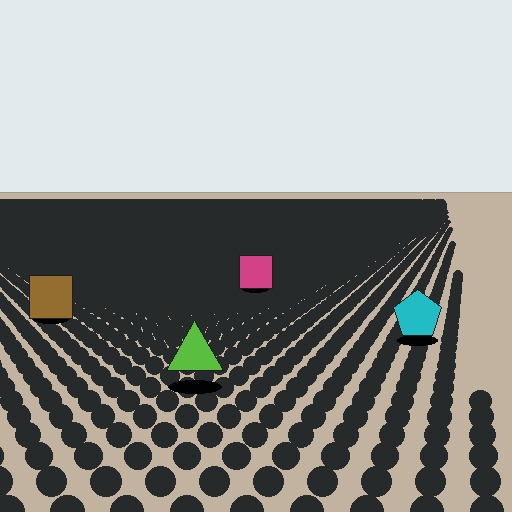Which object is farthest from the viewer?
The magenta square is farthest from the viewer. It appears smaller and the ground texture around it is denser.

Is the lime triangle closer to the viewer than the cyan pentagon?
Yes. The lime triangle is closer — you can tell from the texture gradient: the ground texture is coarser near it.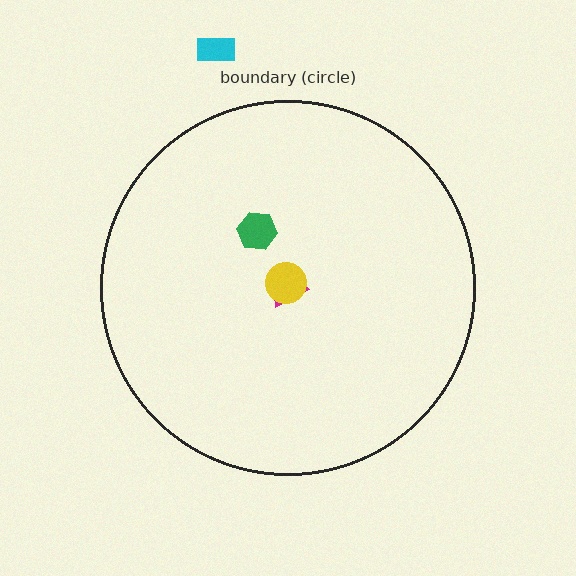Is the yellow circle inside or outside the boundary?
Inside.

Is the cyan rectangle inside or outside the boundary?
Outside.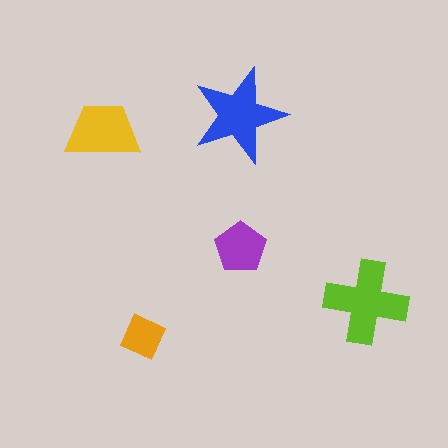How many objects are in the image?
There are 5 objects in the image.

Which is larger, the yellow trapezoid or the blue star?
The blue star.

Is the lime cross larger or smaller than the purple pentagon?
Larger.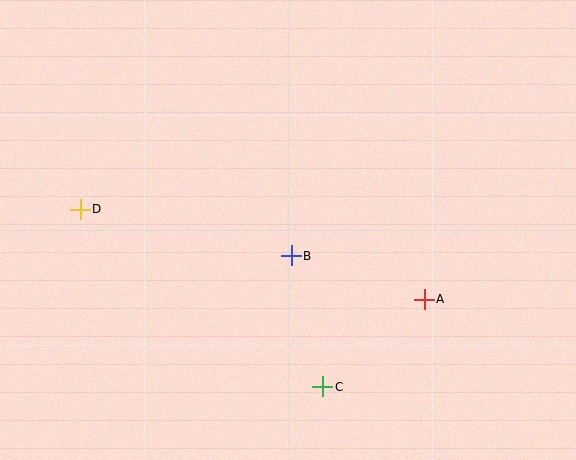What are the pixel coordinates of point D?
Point D is at (80, 209).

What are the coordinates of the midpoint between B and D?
The midpoint between B and D is at (186, 232).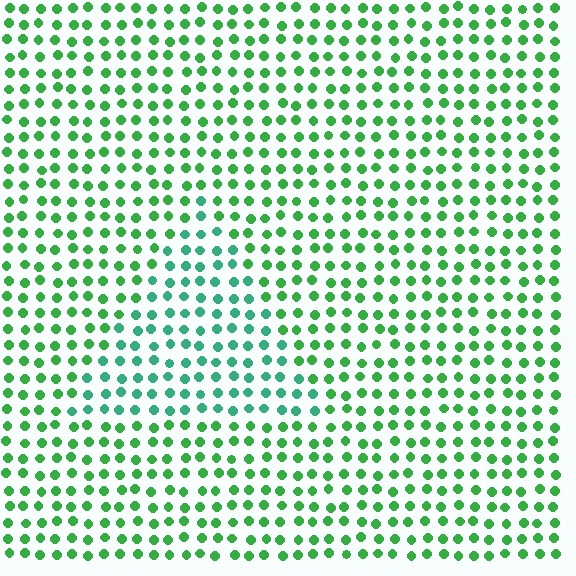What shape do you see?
I see a triangle.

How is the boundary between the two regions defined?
The boundary is defined purely by a slight shift in hue (about 29 degrees). Spacing, size, and orientation are identical on both sides.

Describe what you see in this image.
The image is filled with small green elements in a uniform arrangement. A triangle-shaped region is visible where the elements are tinted to a slightly different hue, forming a subtle color boundary.